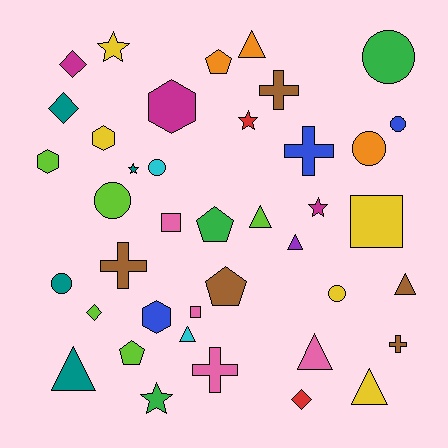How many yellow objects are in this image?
There are 5 yellow objects.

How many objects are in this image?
There are 40 objects.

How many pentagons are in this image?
There are 4 pentagons.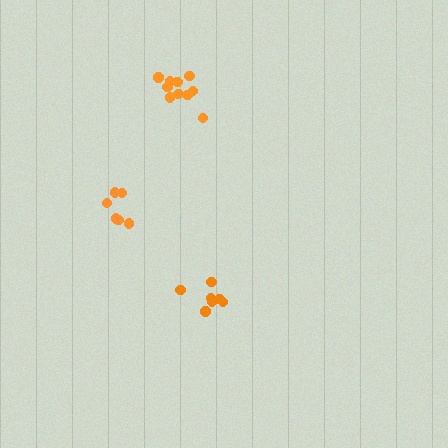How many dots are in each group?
Group 1: 7 dots, Group 2: 6 dots, Group 3: 10 dots (23 total).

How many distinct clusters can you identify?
There are 3 distinct clusters.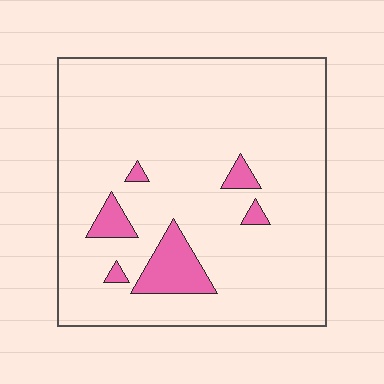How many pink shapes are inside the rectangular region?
6.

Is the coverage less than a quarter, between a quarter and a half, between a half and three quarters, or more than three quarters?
Less than a quarter.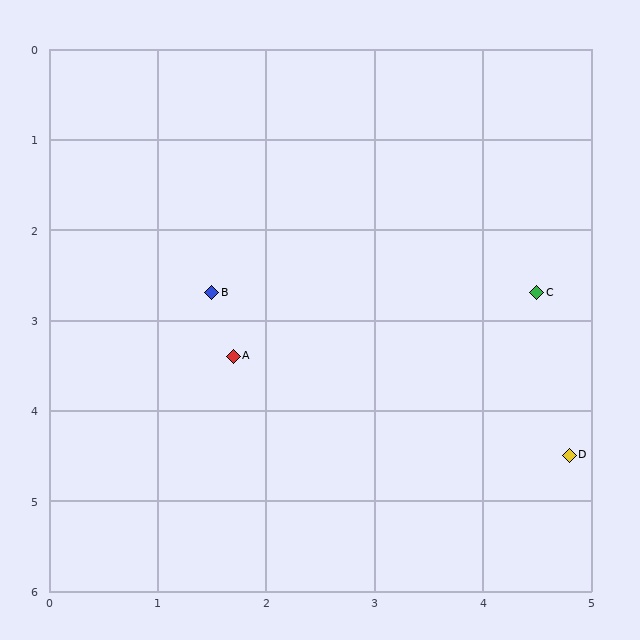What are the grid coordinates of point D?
Point D is at approximately (4.8, 4.5).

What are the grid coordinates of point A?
Point A is at approximately (1.7, 3.4).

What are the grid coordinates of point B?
Point B is at approximately (1.5, 2.7).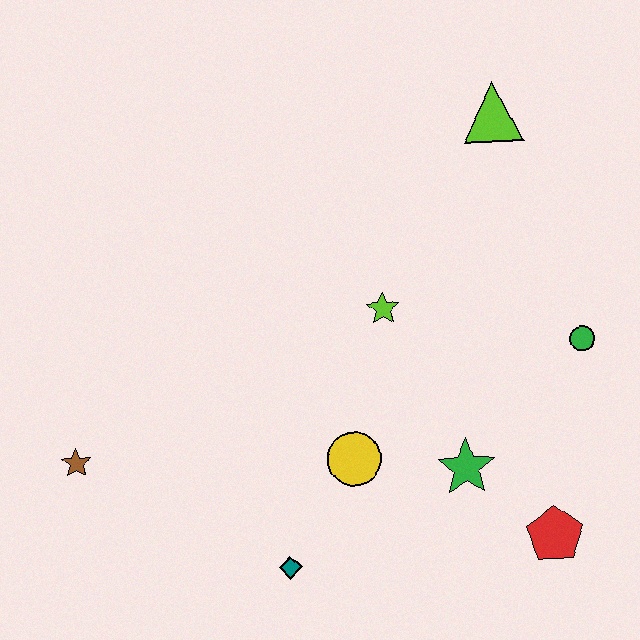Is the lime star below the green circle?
No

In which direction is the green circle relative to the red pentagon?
The green circle is above the red pentagon.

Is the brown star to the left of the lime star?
Yes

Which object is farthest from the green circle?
The brown star is farthest from the green circle.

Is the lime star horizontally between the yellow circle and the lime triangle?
Yes